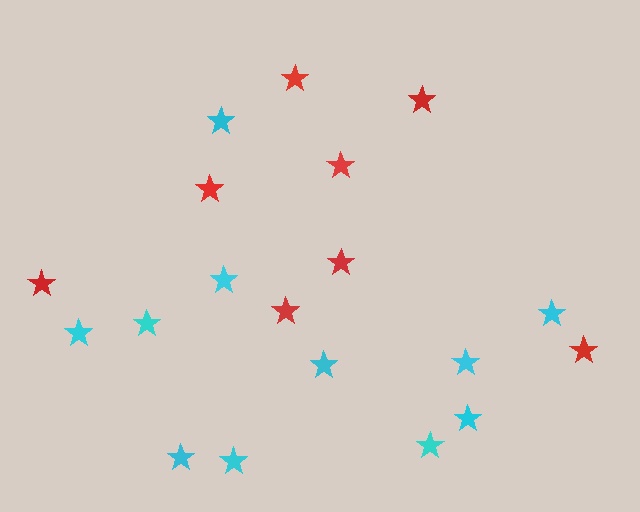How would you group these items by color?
There are 2 groups: one group of red stars (8) and one group of cyan stars (11).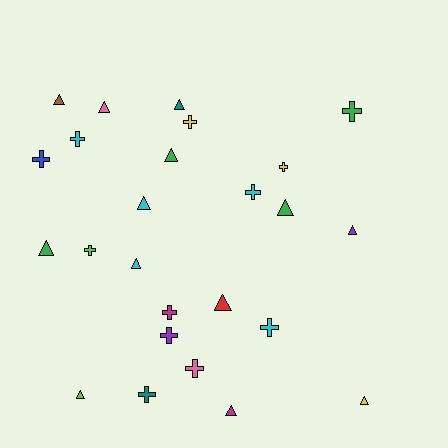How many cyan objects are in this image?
There are 5 cyan objects.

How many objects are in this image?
There are 25 objects.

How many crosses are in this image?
There are 12 crosses.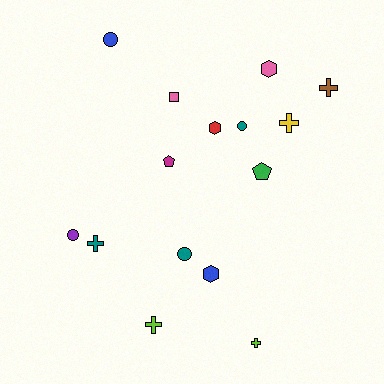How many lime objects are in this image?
There are 2 lime objects.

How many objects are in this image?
There are 15 objects.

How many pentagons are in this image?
There are 2 pentagons.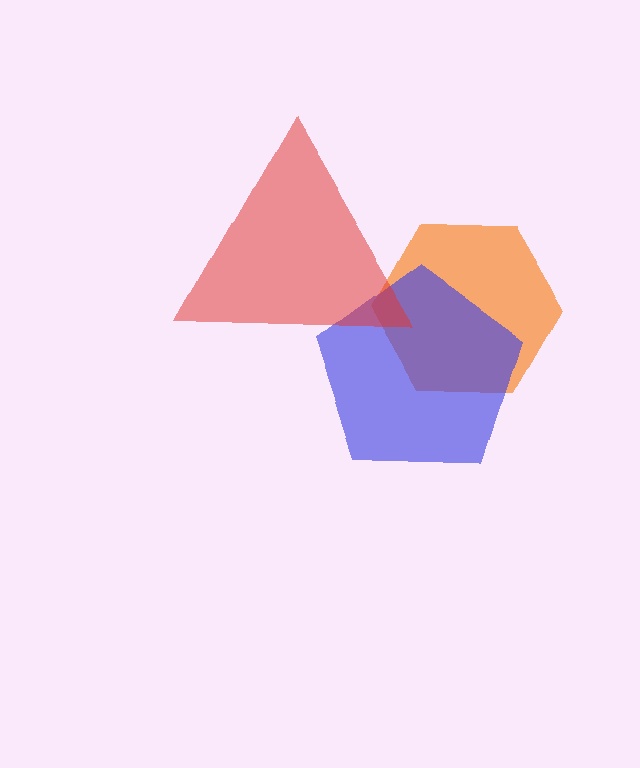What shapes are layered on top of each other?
The layered shapes are: an orange hexagon, a blue pentagon, a red triangle.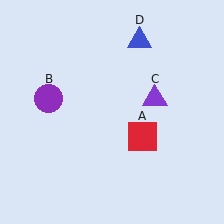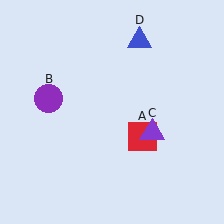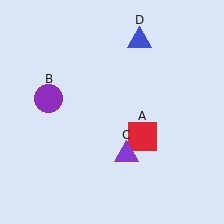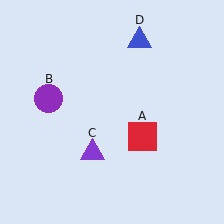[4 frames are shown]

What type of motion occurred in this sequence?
The purple triangle (object C) rotated clockwise around the center of the scene.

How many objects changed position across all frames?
1 object changed position: purple triangle (object C).